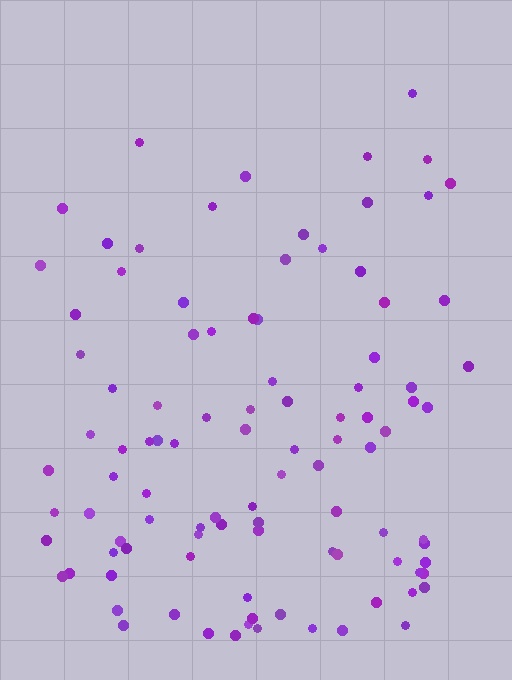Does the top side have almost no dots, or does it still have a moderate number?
Still a moderate number, just noticeably fewer than the bottom.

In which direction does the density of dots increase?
From top to bottom, with the bottom side densest.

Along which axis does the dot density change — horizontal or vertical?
Vertical.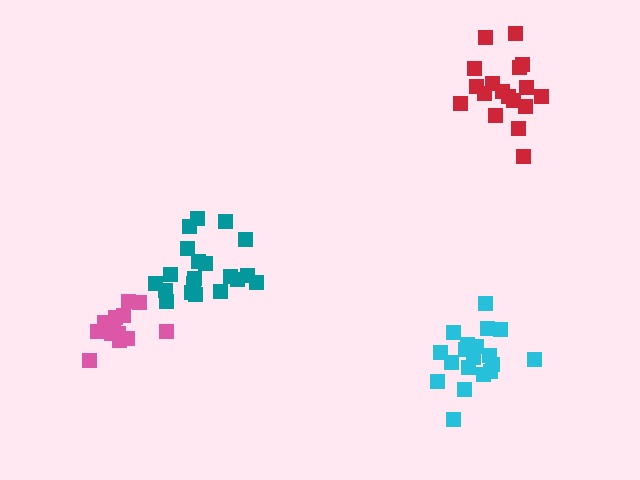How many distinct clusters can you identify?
There are 4 distinct clusters.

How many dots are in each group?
Group 1: 18 dots, Group 2: 14 dots, Group 3: 20 dots, Group 4: 20 dots (72 total).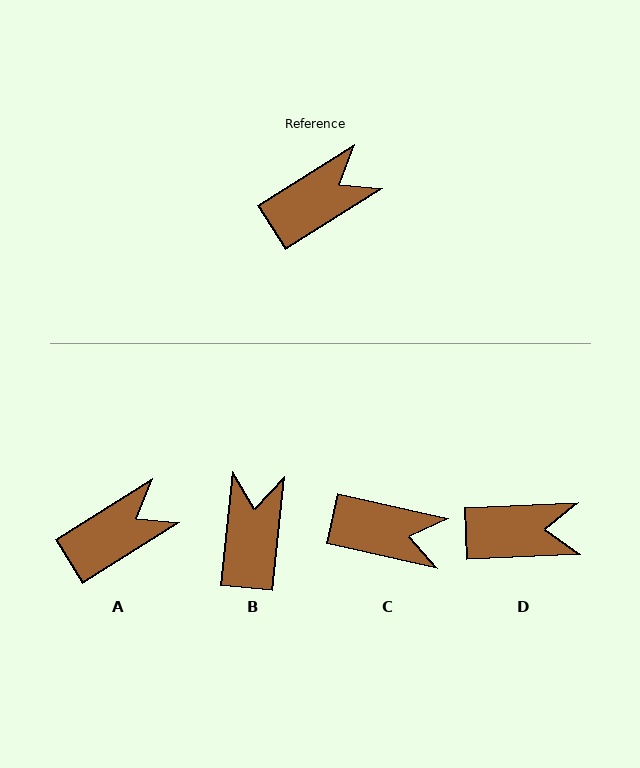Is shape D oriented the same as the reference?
No, it is off by about 30 degrees.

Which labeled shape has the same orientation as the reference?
A.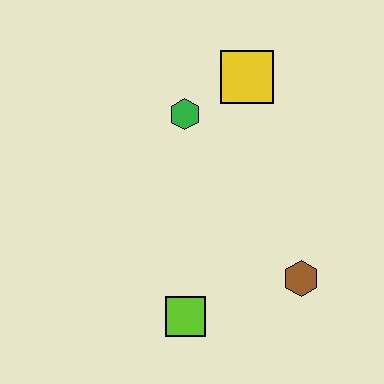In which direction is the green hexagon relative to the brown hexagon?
The green hexagon is above the brown hexagon.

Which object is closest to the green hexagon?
The yellow square is closest to the green hexagon.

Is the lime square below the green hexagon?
Yes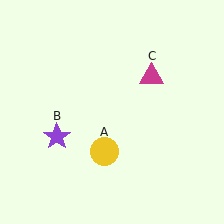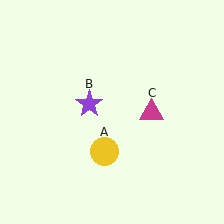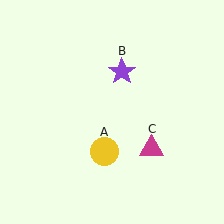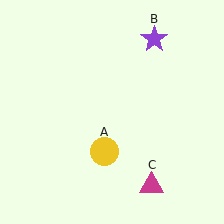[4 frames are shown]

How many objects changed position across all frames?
2 objects changed position: purple star (object B), magenta triangle (object C).